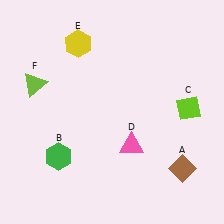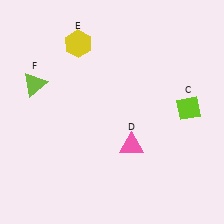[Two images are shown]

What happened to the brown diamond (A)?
The brown diamond (A) was removed in Image 2. It was in the bottom-right area of Image 1.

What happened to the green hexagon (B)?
The green hexagon (B) was removed in Image 2. It was in the bottom-left area of Image 1.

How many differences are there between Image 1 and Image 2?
There are 2 differences between the two images.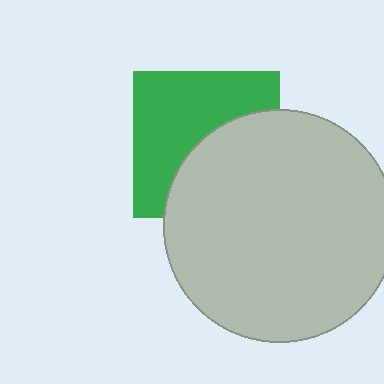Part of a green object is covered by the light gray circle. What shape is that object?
It is a square.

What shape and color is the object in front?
The object in front is a light gray circle.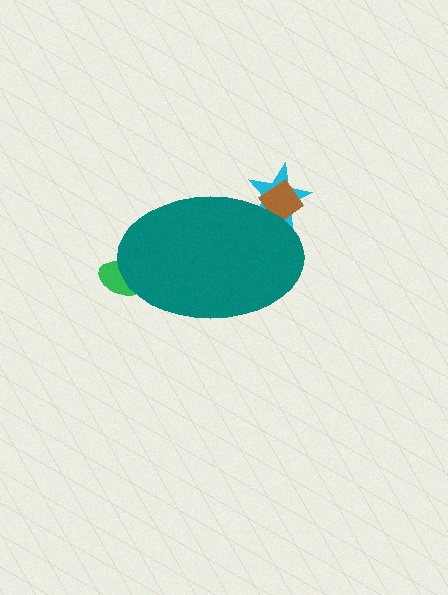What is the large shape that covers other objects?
A teal ellipse.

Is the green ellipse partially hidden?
Yes, the green ellipse is partially hidden behind the teal ellipse.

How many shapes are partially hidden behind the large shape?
3 shapes are partially hidden.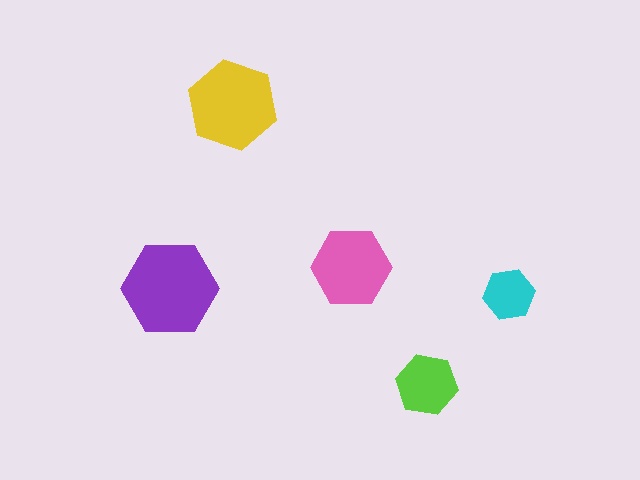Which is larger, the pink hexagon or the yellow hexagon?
The yellow one.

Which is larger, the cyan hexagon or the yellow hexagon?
The yellow one.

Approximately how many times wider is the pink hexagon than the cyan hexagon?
About 1.5 times wider.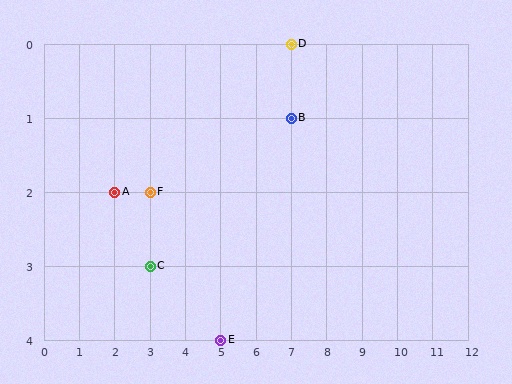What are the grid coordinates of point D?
Point D is at grid coordinates (7, 0).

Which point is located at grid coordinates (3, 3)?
Point C is at (3, 3).